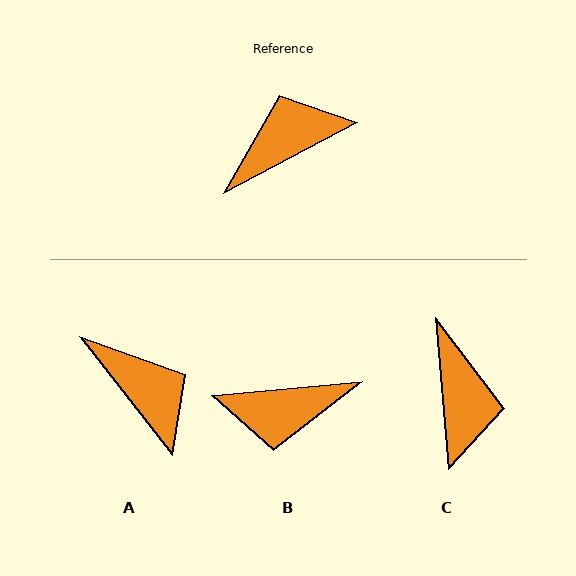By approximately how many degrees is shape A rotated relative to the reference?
Approximately 80 degrees clockwise.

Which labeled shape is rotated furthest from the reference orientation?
B, about 158 degrees away.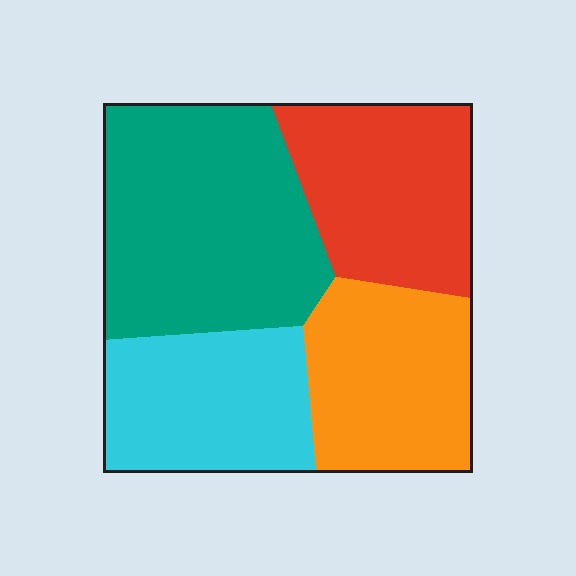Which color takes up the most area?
Teal, at roughly 35%.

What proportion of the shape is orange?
Orange covers about 20% of the shape.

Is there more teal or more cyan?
Teal.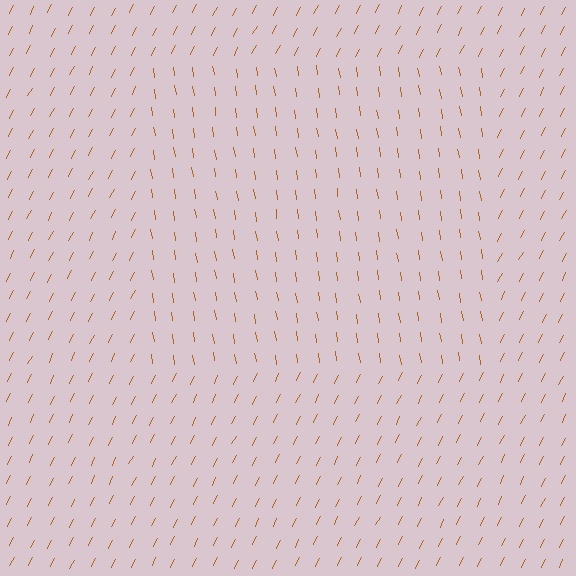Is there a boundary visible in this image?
Yes, there is a texture boundary formed by a change in line orientation.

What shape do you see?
I see a rectangle.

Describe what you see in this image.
The image is filled with small brown line segments. A rectangle region in the image has lines oriented differently from the surrounding lines, creating a visible texture boundary.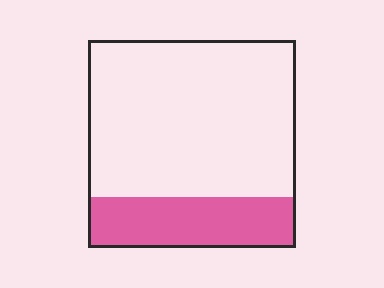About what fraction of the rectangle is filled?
About one quarter (1/4).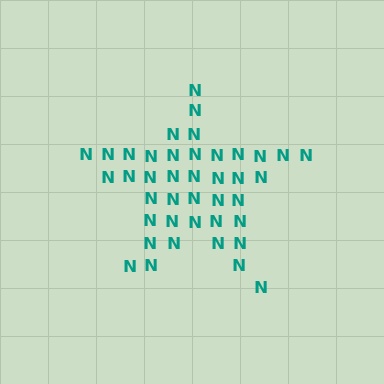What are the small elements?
The small elements are letter N's.